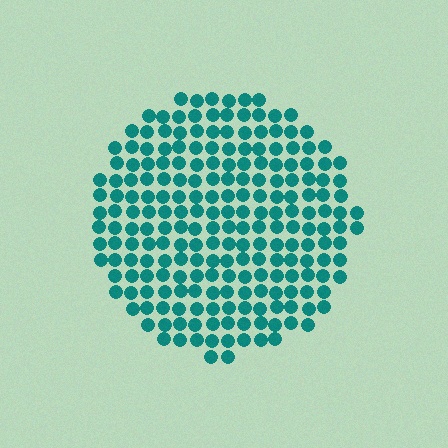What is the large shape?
The large shape is a circle.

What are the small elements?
The small elements are circles.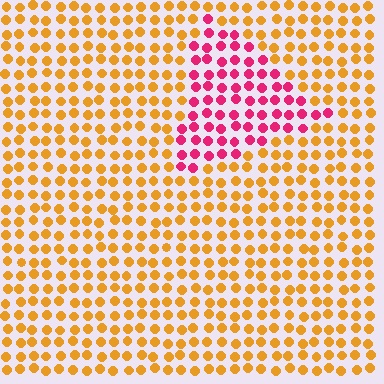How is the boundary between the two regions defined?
The boundary is defined purely by a slight shift in hue (about 62 degrees). Spacing, size, and orientation are identical on both sides.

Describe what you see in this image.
The image is filled with small orange elements in a uniform arrangement. A triangle-shaped region is visible where the elements are tinted to a slightly different hue, forming a subtle color boundary.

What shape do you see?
I see a triangle.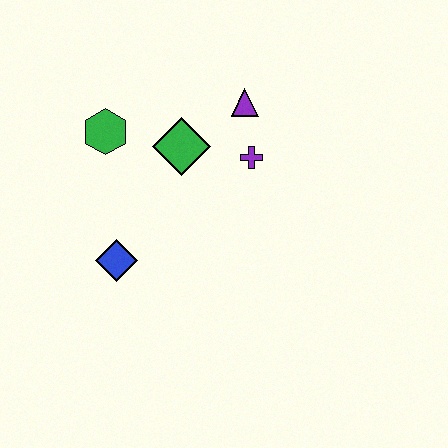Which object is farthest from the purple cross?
The blue diamond is farthest from the purple cross.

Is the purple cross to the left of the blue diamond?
No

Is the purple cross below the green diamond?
Yes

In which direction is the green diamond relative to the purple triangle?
The green diamond is to the left of the purple triangle.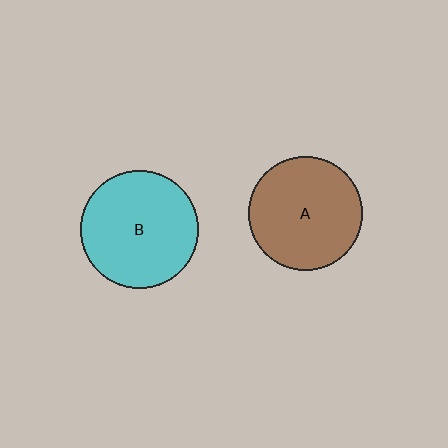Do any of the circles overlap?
No, none of the circles overlap.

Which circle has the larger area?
Circle B (cyan).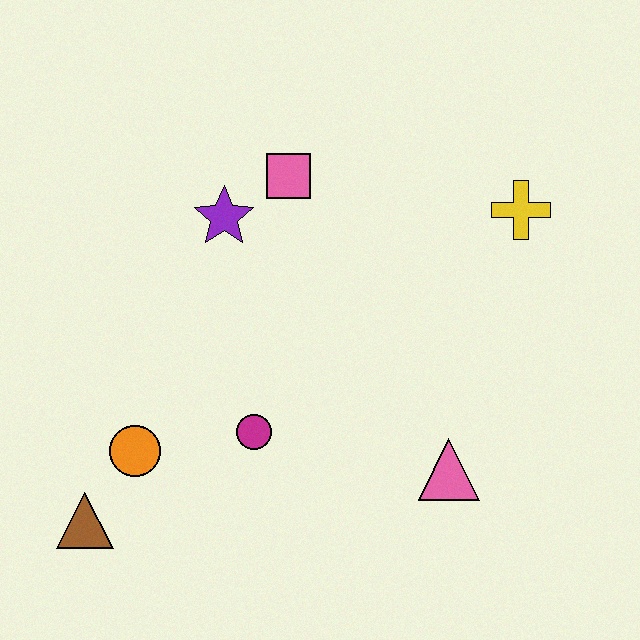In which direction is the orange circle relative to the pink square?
The orange circle is below the pink square.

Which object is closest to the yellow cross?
The pink square is closest to the yellow cross.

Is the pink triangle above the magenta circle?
No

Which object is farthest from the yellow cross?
The brown triangle is farthest from the yellow cross.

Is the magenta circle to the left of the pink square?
Yes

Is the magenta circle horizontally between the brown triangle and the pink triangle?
Yes